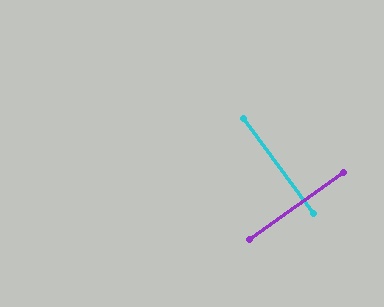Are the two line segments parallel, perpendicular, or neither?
Perpendicular — they meet at approximately 89°.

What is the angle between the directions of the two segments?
Approximately 89 degrees.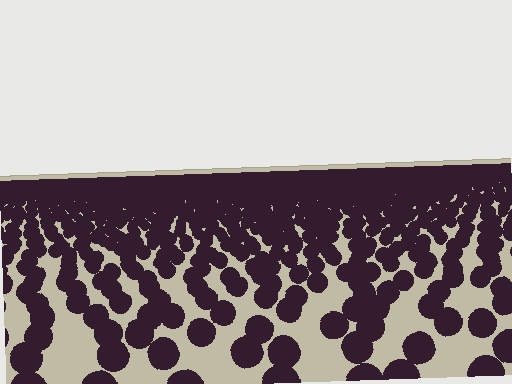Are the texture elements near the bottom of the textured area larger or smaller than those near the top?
Larger. Near the bottom, elements are closer to the viewer and appear at a bigger on-screen size.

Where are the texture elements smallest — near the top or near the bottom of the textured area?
Near the top.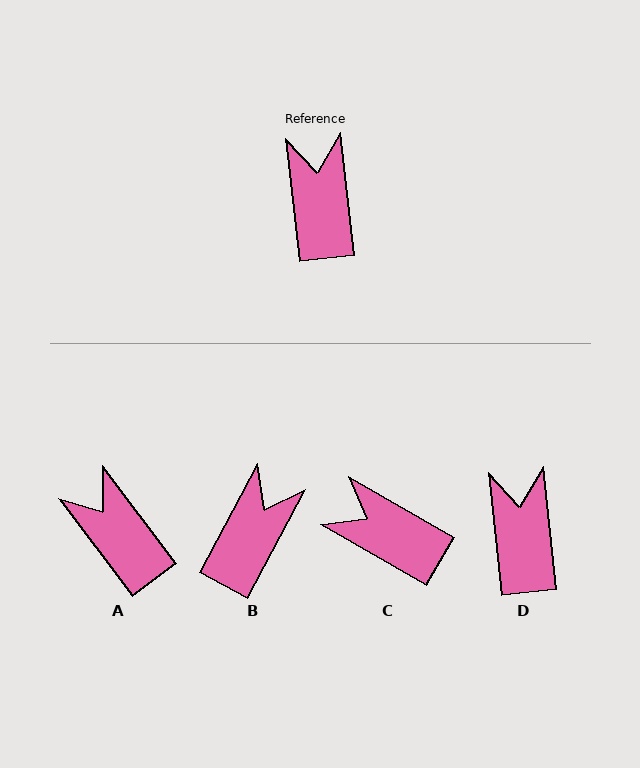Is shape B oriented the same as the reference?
No, it is off by about 34 degrees.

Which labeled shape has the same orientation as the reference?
D.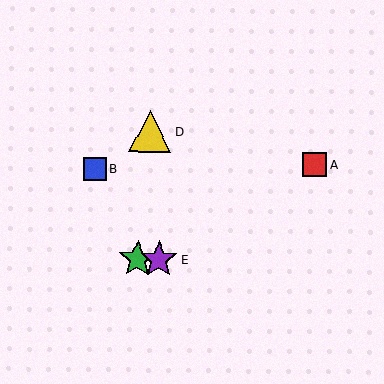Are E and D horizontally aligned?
No, E is at y≈259 and D is at y≈131.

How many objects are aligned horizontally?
2 objects (C, E) are aligned horizontally.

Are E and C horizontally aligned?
Yes, both are at y≈259.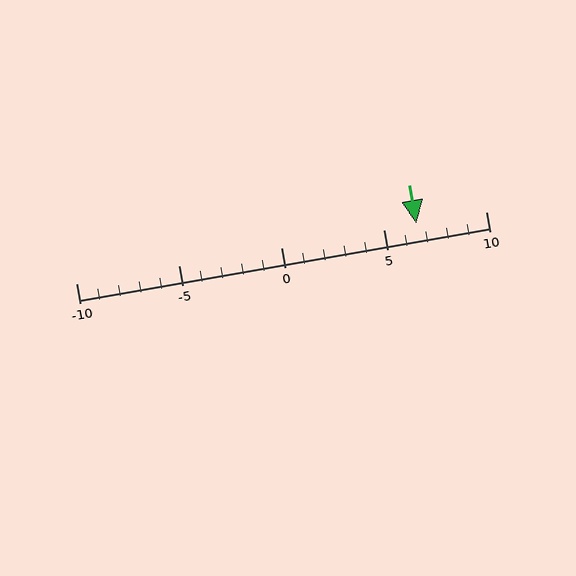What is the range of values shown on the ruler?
The ruler shows values from -10 to 10.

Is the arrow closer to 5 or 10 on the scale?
The arrow is closer to 5.